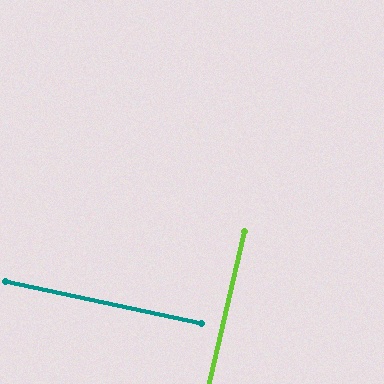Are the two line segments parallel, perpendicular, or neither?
Perpendicular — they meet at approximately 89°.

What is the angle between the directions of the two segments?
Approximately 89 degrees.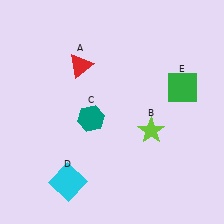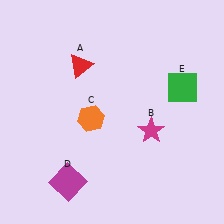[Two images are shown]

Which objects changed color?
B changed from lime to magenta. C changed from teal to orange. D changed from cyan to magenta.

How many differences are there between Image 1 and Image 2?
There are 3 differences between the two images.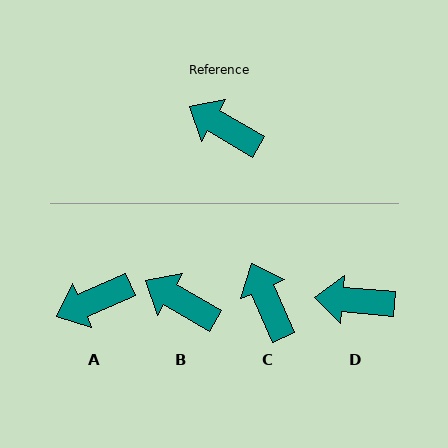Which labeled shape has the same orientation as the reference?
B.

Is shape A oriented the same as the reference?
No, it is off by about 53 degrees.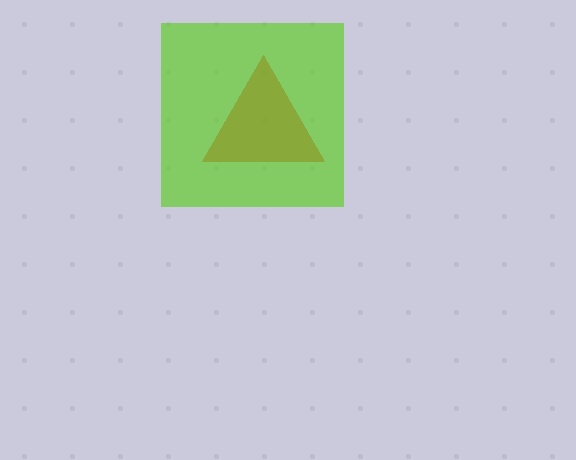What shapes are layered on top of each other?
The layered shapes are: a red triangle, a lime square.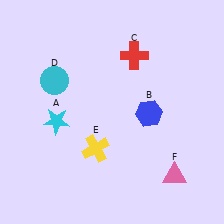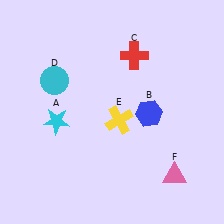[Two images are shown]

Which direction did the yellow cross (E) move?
The yellow cross (E) moved up.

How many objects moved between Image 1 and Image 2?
1 object moved between the two images.